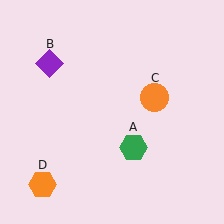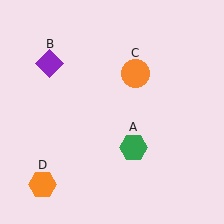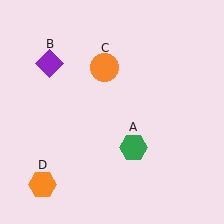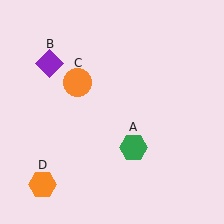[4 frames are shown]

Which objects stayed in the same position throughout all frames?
Green hexagon (object A) and purple diamond (object B) and orange hexagon (object D) remained stationary.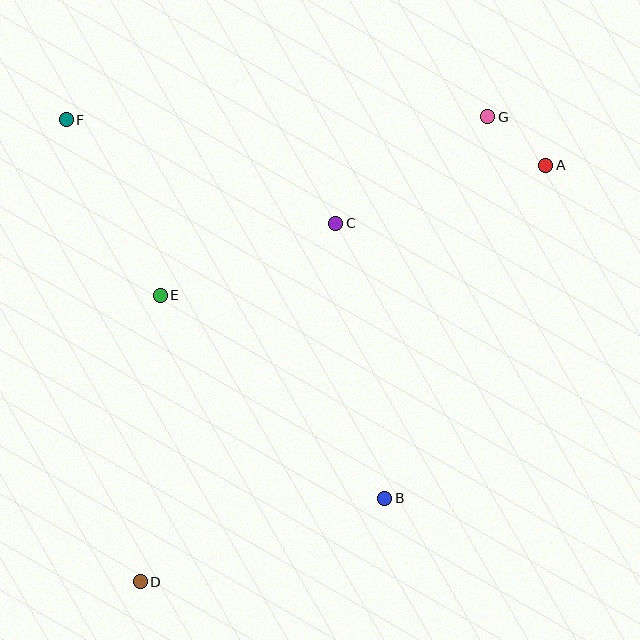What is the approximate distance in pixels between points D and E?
The distance between D and E is approximately 287 pixels.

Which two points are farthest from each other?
Points A and D are farthest from each other.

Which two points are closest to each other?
Points A and G are closest to each other.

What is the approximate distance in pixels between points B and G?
The distance between B and G is approximately 395 pixels.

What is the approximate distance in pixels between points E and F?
The distance between E and F is approximately 199 pixels.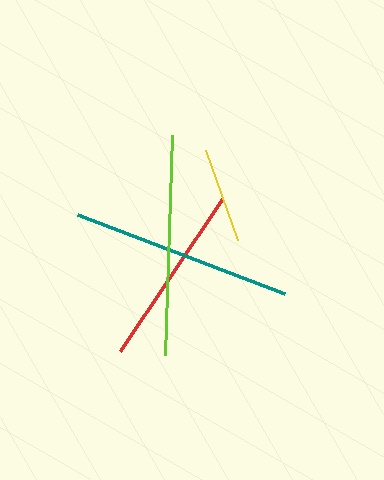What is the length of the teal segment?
The teal segment is approximately 222 pixels long.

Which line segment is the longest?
The teal line is the longest at approximately 222 pixels.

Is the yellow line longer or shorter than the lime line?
The lime line is longer than the yellow line.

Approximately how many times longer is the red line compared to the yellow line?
The red line is approximately 1.9 times the length of the yellow line.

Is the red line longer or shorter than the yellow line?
The red line is longer than the yellow line.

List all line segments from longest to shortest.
From longest to shortest: teal, lime, red, yellow.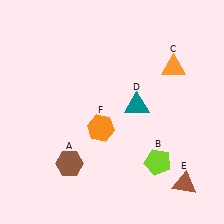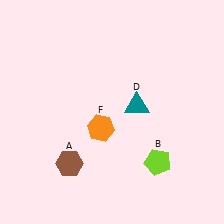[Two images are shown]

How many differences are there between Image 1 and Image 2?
There are 2 differences between the two images.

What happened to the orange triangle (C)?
The orange triangle (C) was removed in Image 2. It was in the top-right area of Image 1.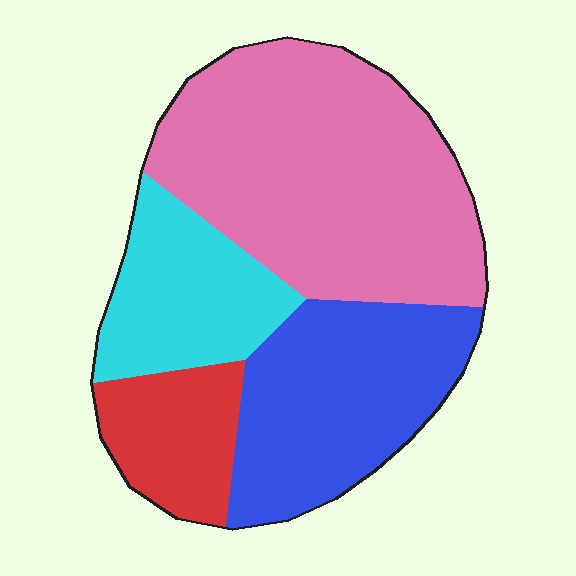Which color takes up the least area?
Red, at roughly 10%.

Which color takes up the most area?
Pink, at roughly 45%.